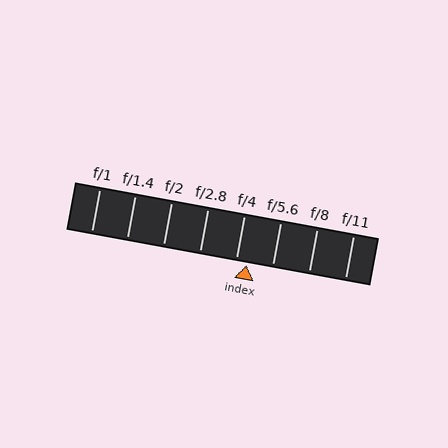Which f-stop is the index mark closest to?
The index mark is closest to f/4.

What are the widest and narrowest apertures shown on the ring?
The widest aperture shown is f/1 and the narrowest is f/11.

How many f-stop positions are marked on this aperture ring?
There are 8 f-stop positions marked.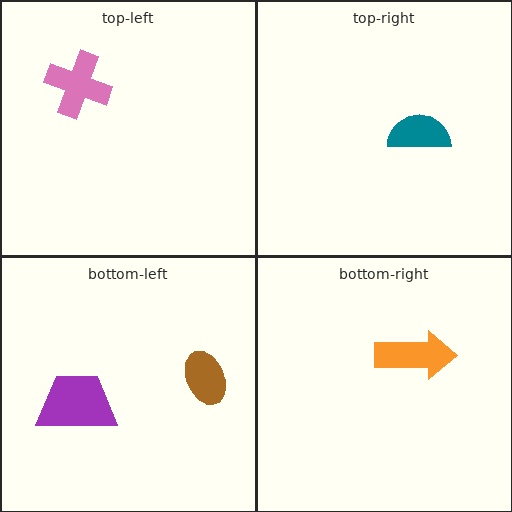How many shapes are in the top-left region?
1.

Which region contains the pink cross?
The top-left region.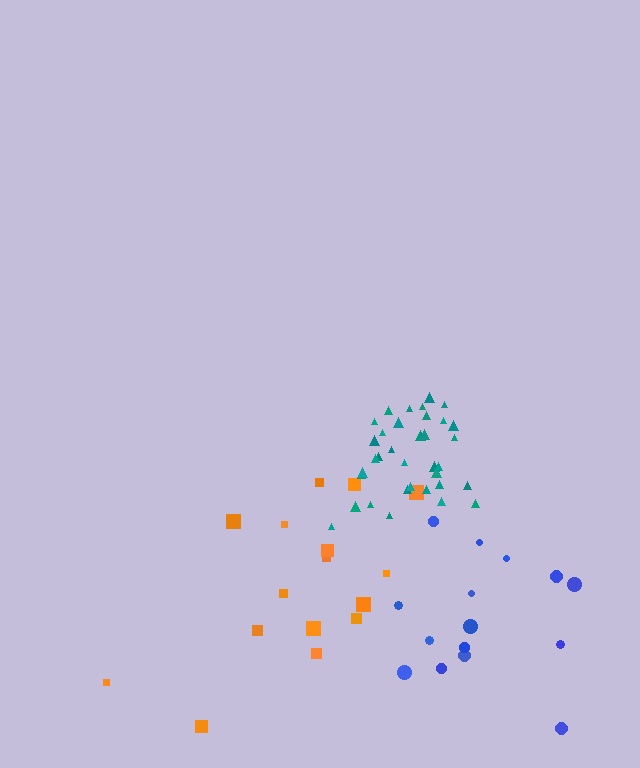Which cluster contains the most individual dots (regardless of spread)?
Teal (35).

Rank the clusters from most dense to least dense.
teal, orange, blue.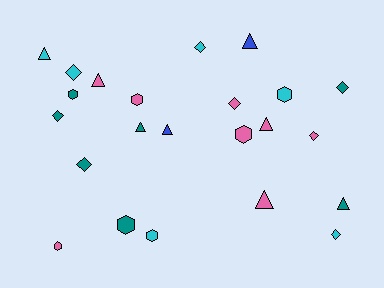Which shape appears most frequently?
Diamond, with 8 objects.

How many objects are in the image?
There are 23 objects.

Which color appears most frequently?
Pink, with 8 objects.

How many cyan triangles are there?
There is 1 cyan triangle.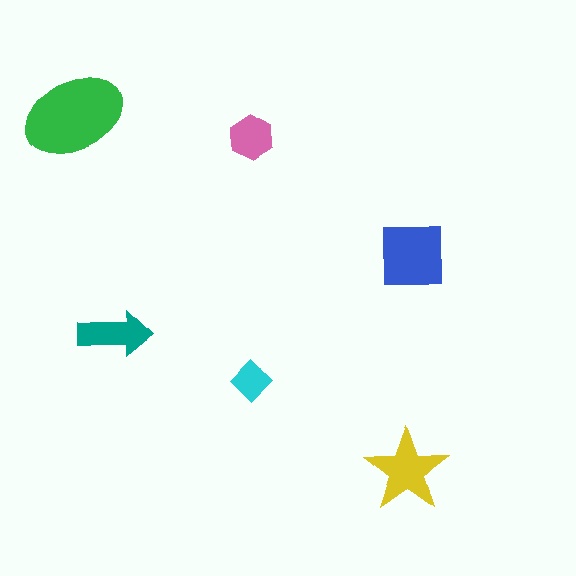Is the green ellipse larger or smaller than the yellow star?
Larger.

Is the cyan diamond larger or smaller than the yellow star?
Smaller.